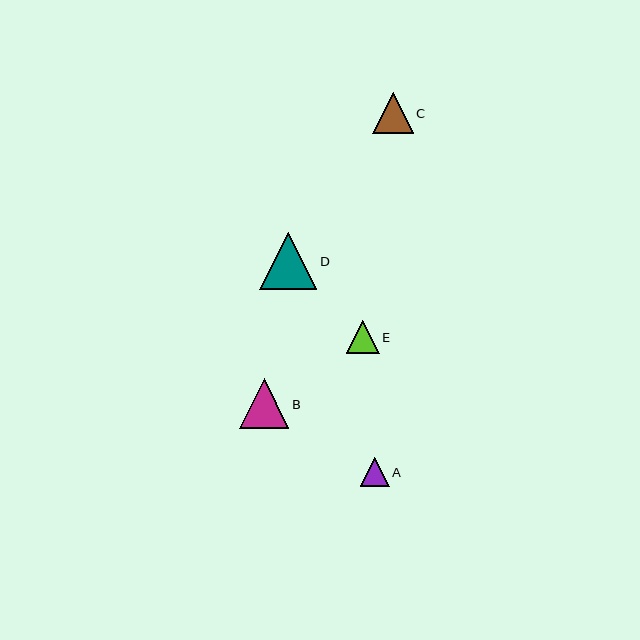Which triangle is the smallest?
Triangle A is the smallest with a size of approximately 29 pixels.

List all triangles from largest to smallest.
From largest to smallest: D, B, C, E, A.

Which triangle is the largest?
Triangle D is the largest with a size of approximately 57 pixels.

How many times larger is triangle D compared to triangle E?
Triangle D is approximately 1.7 times the size of triangle E.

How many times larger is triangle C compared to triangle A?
Triangle C is approximately 1.4 times the size of triangle A.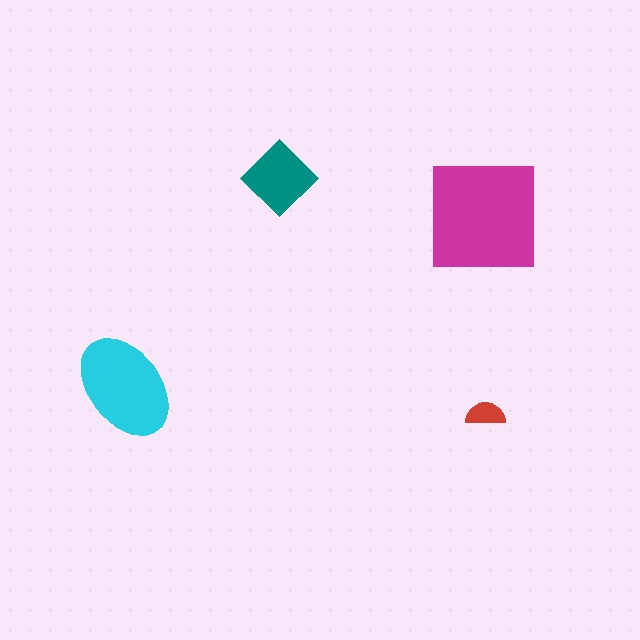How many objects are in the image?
There are 4 objects in the image.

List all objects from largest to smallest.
The magenta square, the cyan ellipse, the teal diamond, the red semicircle.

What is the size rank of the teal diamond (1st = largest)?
3rd.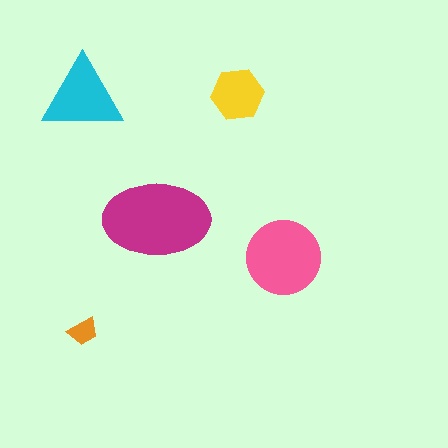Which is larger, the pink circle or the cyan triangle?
The pink circle.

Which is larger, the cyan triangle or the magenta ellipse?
The magenta ellipse.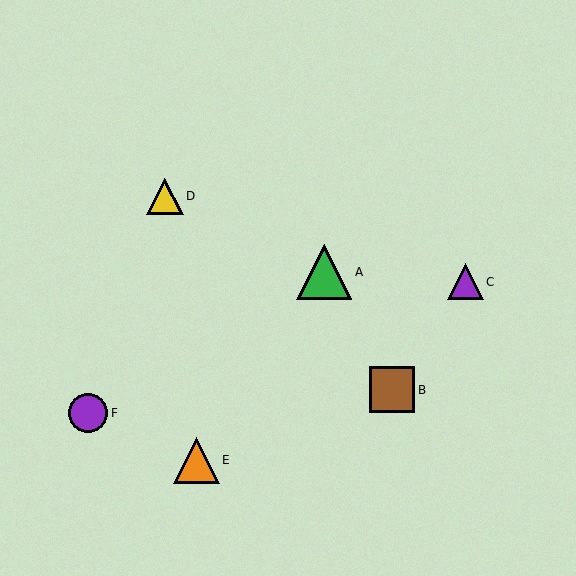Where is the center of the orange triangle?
The center of the orange triangle is at (196, 460).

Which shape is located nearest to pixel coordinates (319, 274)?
The green triangle (labeled A) at (324, 272) is nearest to that location.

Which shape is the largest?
The green triangle (labeled A) is the largest.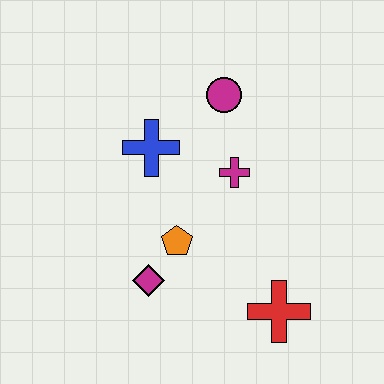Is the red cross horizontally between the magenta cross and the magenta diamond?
No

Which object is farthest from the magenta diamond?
The magenta circle is farthest from the magenta diamond.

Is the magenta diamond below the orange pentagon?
Yes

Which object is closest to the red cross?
The orange pentagon is closest to the red cross.